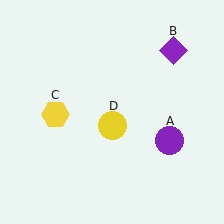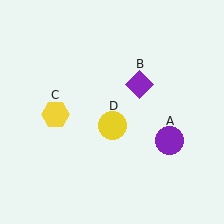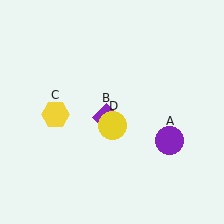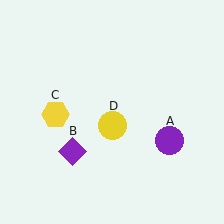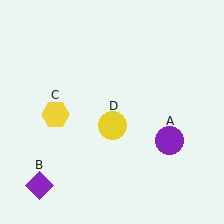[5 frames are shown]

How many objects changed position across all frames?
1 object changed position: purple diamond (object B).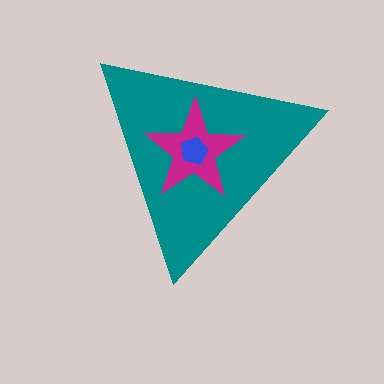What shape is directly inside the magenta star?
The blue pentagon.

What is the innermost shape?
The blue pentagon.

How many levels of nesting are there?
3.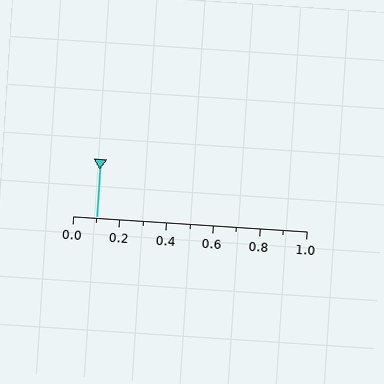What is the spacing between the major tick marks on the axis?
The major ticks are spaced 0.2 apart.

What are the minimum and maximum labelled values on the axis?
The axis runs from 0.0 to 1.0.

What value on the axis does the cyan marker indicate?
The marker indicates approximately 0.1.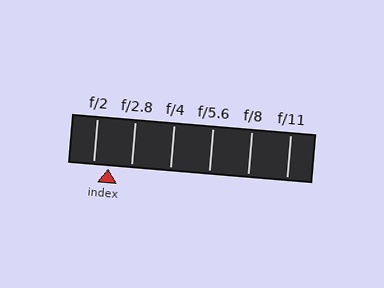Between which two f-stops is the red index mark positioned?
The index mark is between f/2 and f/2.8.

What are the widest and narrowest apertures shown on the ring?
The widest aperture shown is f/2 and the narrowest is f/11.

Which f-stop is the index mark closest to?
The index mark is closest to f/2.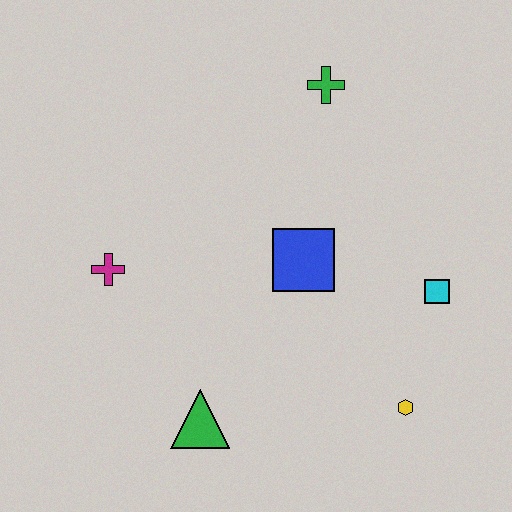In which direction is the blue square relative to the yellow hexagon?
The blue square is above the yellow hexagon.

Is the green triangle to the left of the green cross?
Yes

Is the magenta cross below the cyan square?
No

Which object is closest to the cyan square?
The yellow hexagon is closest to the cyan square.